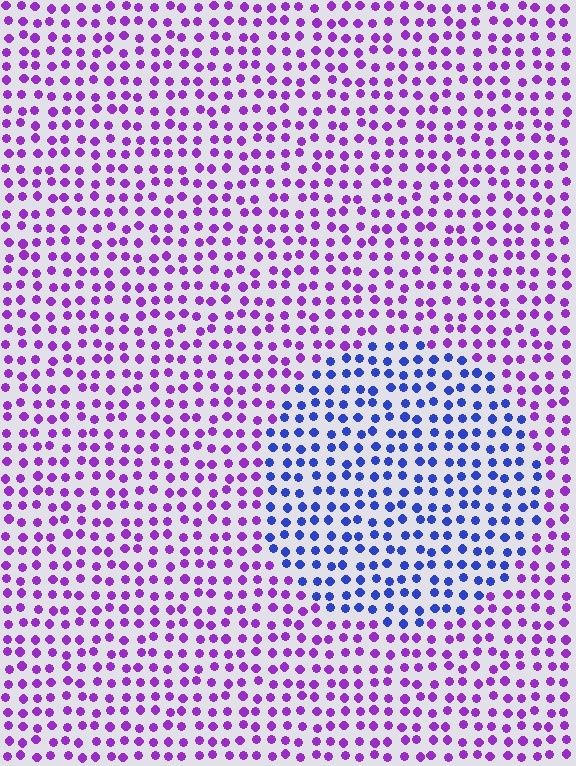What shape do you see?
I see a circle.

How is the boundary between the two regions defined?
The boundary is defined purely by a slight shift in hue (about 51 degrees). Spacing, size, and orientation are identical on both sides.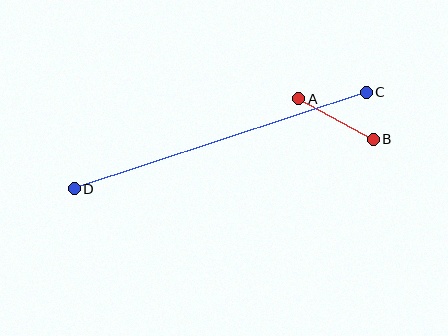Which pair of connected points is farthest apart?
Points C and D are farthest apart.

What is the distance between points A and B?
The distance is approximately 85 pixels.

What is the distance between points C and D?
The distance is approximately 307 pixels.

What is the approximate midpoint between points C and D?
The midpoint is at approximately (220, 141) pixels.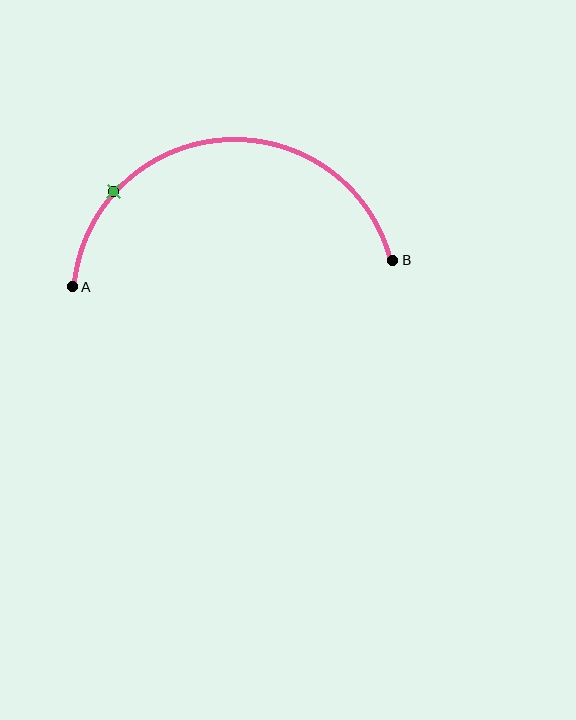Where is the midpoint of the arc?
The arc midpoint is the point on the curve farthest from the straight line joining A and B. It sits above that line.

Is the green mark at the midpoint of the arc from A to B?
No. The green mark lies on the arc but is closer to endpoint A. The arc midpoint would be at the point on the curve equidistant along the arc from both A and B.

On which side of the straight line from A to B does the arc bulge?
The arc bulges above the straight line connecting A and B.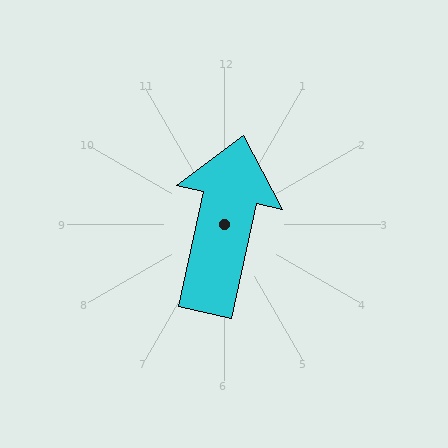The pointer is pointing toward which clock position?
Roughly 12 o'clock.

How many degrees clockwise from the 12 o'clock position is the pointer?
Approximately 12 degrees.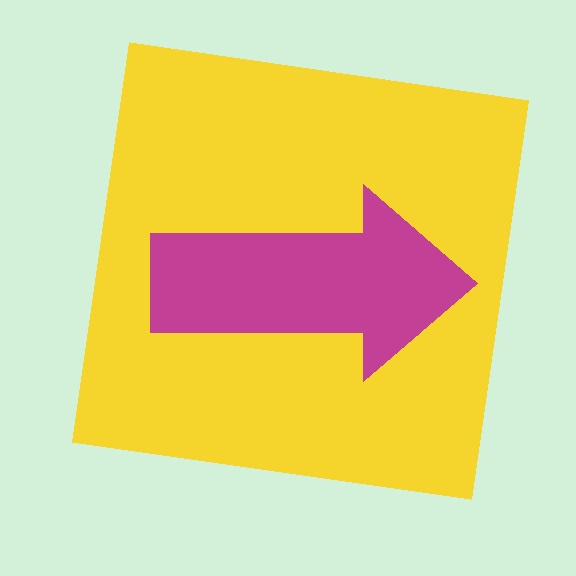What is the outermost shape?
The yellow square.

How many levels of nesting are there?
2.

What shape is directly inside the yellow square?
The magenta arrow.